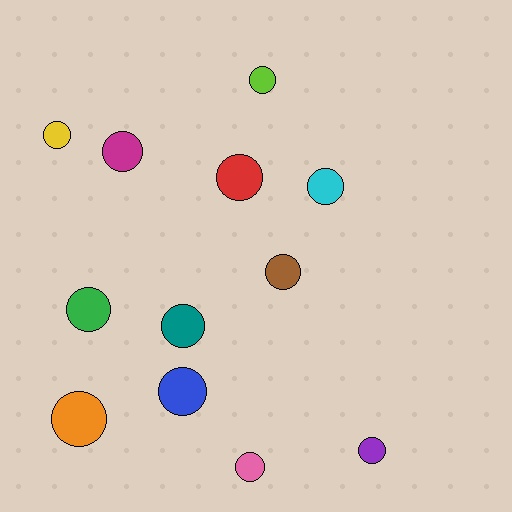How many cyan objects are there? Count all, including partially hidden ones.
There is 1 cyan object.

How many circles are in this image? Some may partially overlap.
There are 12 circles.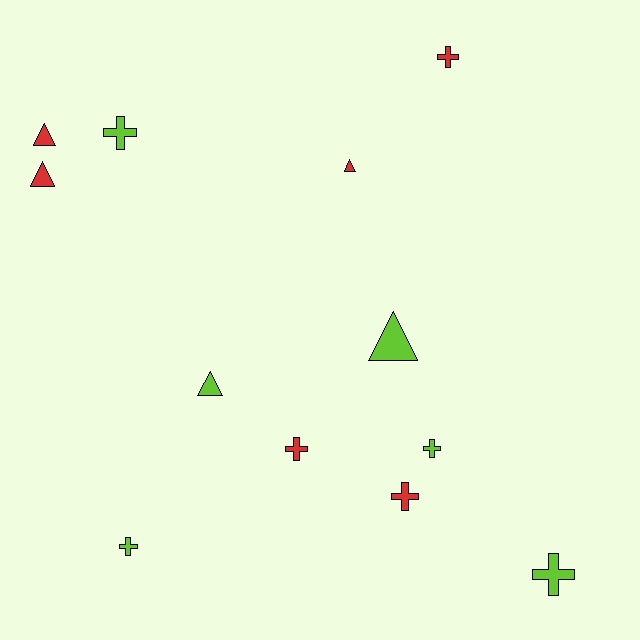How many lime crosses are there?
There are 4 lime crosses.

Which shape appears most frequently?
Cross, with 7 objects.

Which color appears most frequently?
Lime, with 6 objects.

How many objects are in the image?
There are 12 objects.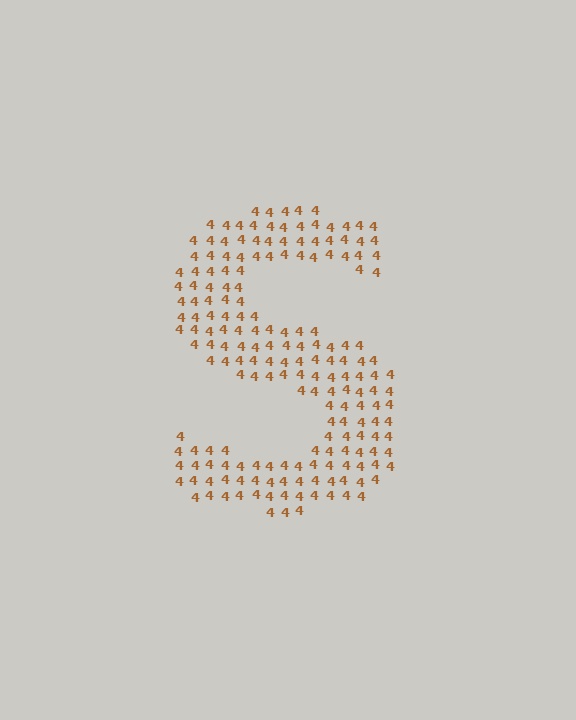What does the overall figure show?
The overall figure shows the letter S.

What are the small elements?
The small elements are digit 4's.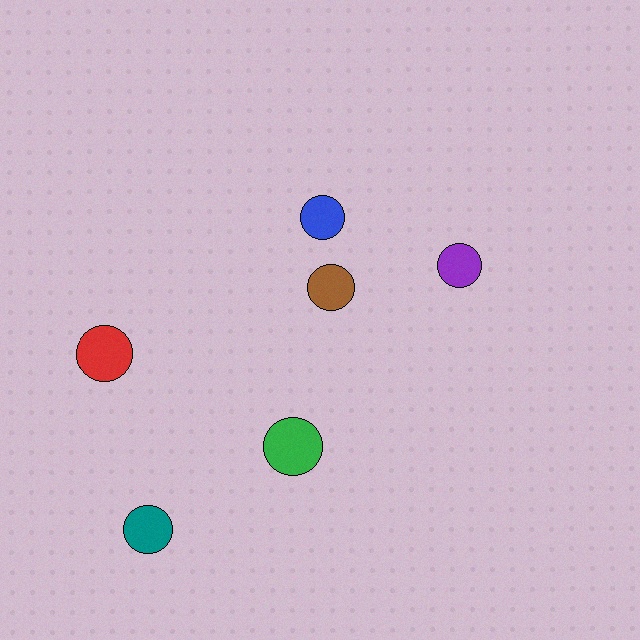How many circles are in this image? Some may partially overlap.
There are 6 circles.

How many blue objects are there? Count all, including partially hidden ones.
There is 1 blue object.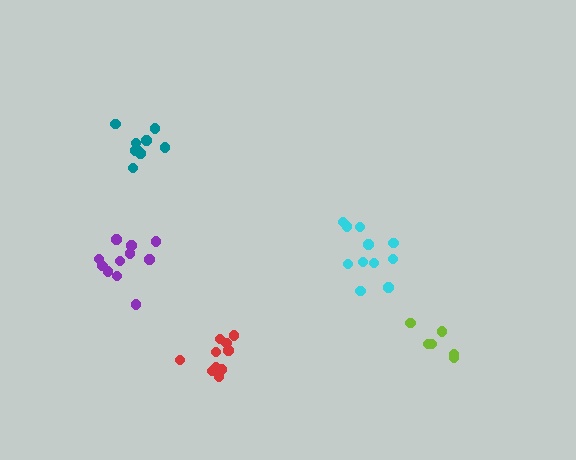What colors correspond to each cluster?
The clusters are colored: teal, red, cyan, lime, purple.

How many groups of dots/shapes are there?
There are 5 groups.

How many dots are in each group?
Group 1: 9 dots, Group 2: 11 dots, Group 3: 12 dots, Group 4: 6 dots, Group 5: 11 dots (49 total).